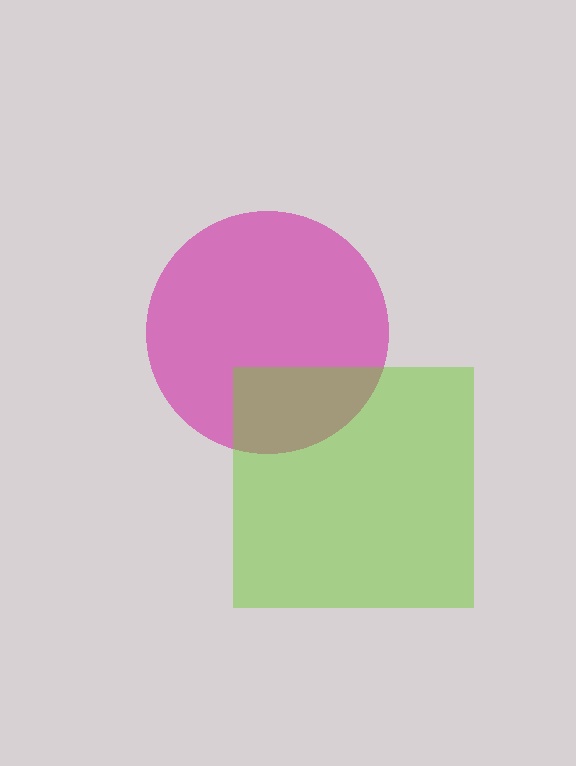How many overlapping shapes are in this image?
There are 2 overlapping shapes in the image.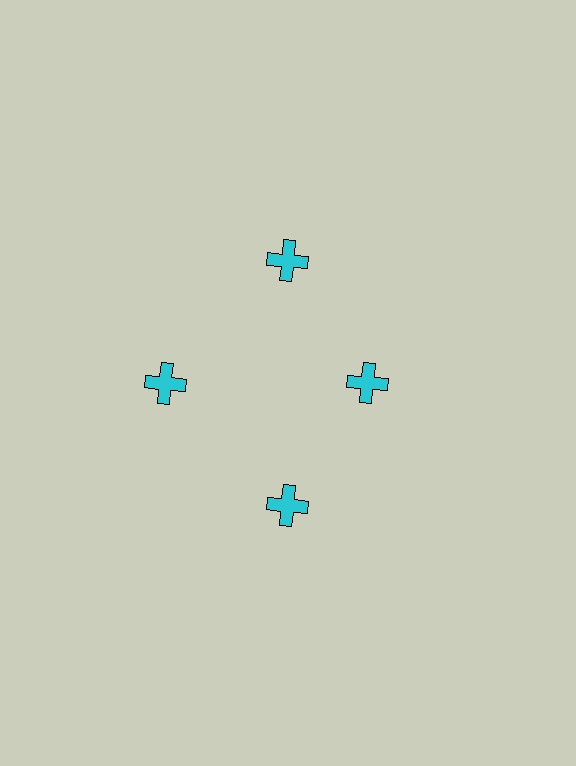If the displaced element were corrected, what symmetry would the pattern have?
It would have 4-fold rotational symmetry — the pattern would map onto itself every 90 degrees.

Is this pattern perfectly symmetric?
No. The 4 cyan crosses are arranged in a ring, but one element near the 3 o'clock position is pulled inward toward the center, breaking the 4-fold rotational symmetry.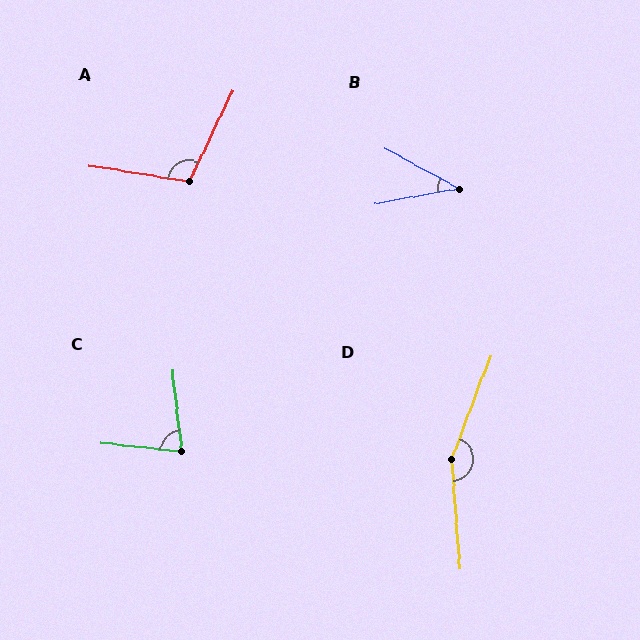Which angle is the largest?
D, at approximately 155 degrees.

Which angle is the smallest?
B, at approximately 39 degrees.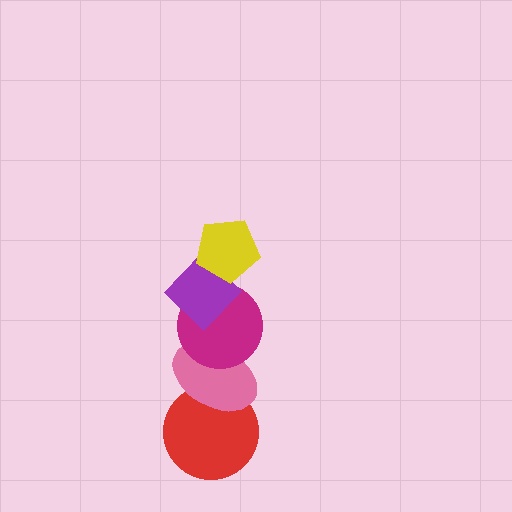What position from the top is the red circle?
The red circle is 5th from the top.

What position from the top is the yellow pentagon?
The yellow pentagon is 1st from the top.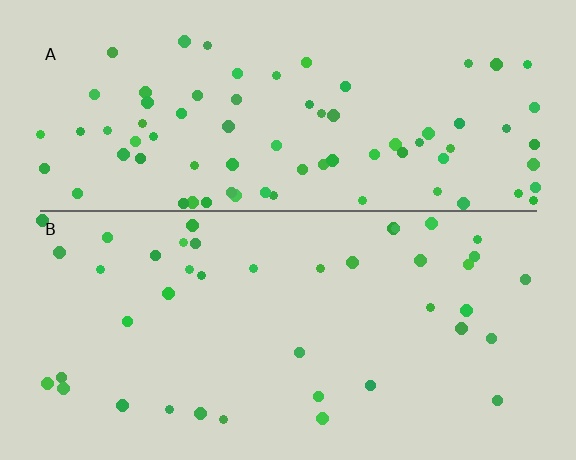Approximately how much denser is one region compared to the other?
Approximately 1.9× — region A over region B.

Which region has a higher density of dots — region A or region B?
A (the top).